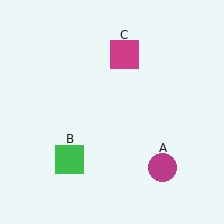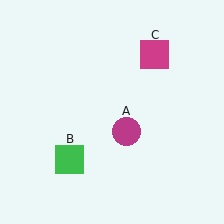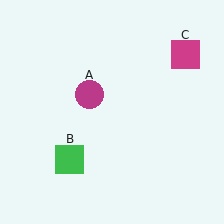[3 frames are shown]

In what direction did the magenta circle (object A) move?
The magenta circle (object A) moved up and to the left.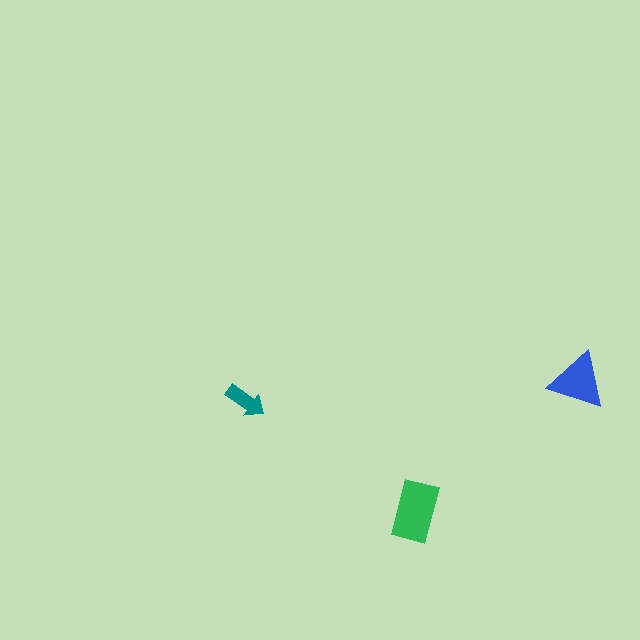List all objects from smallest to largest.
The teal arrow, the blue triangle, the green rectangle.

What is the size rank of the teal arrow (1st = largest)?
3rd.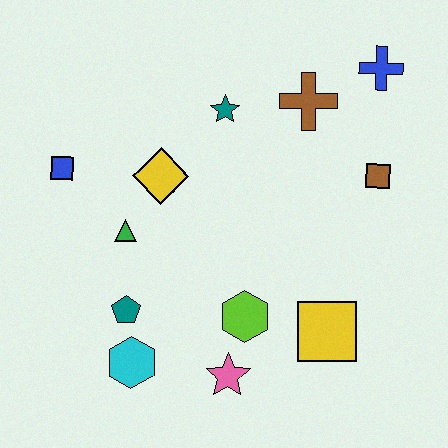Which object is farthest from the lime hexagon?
The blue cross is farthest from the lime hexagon.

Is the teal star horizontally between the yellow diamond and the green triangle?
No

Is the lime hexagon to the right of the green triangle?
Yes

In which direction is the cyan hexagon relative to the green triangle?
The cyan hexagon is below the green triangle.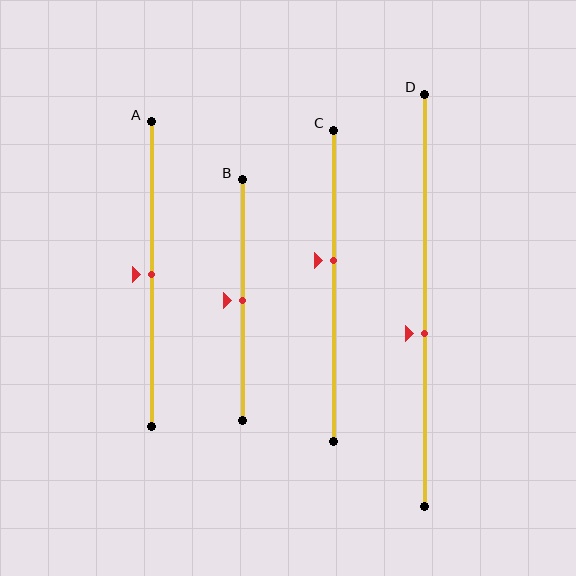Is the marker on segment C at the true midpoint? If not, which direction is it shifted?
No, the marker on segment C is shifted upward by about 8% of the segment length.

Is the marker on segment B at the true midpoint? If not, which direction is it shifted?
Yes, the marker on segment B is at the true midpoint.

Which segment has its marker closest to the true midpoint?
Segment A has its marker closest to the true midpoint.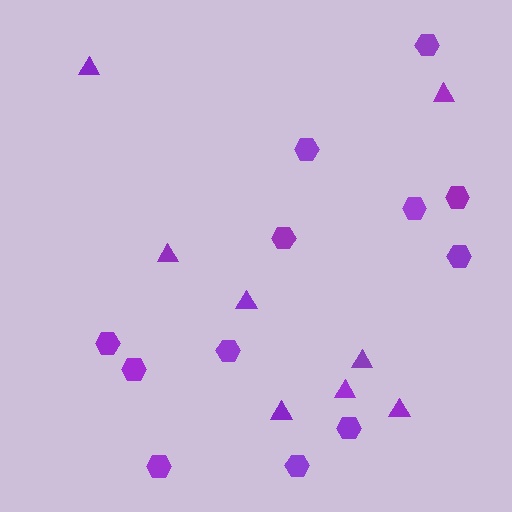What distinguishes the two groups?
There are 2 groups: one group of triangles (8) and one group of hexagons (12).